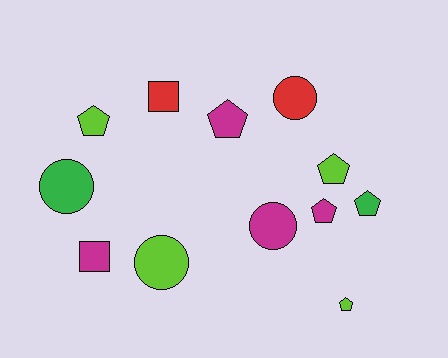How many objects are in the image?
There are 12 objects.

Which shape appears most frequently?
Pentagon, with 6 objects.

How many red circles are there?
There is 1 red circle.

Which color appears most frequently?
Magenta, with 4 objects.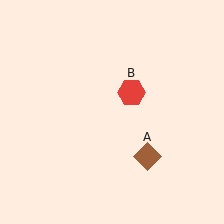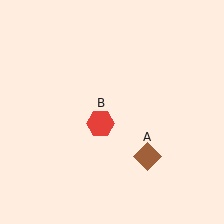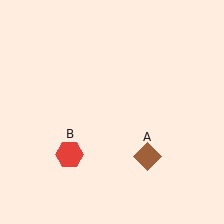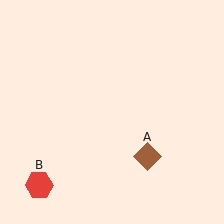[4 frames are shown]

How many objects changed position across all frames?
1 object changed position: red hexagon (object B).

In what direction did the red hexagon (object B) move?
The red hexagon (object B) moved down and to the left.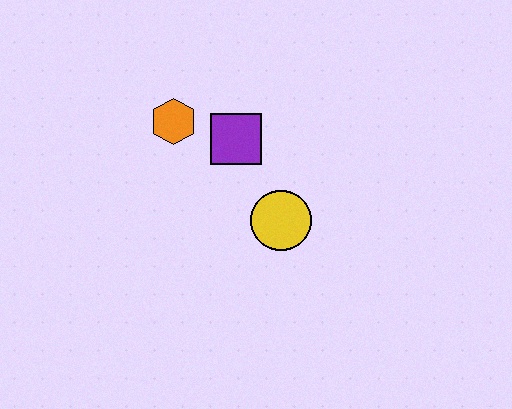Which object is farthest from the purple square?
The yellow circle is farthest from the purple square.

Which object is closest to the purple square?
The orange hexagon is closest to the purple square.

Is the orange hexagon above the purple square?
Yes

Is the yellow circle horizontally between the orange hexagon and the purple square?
No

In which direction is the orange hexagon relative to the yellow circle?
The orange hexagon is to the left of the yellow circle.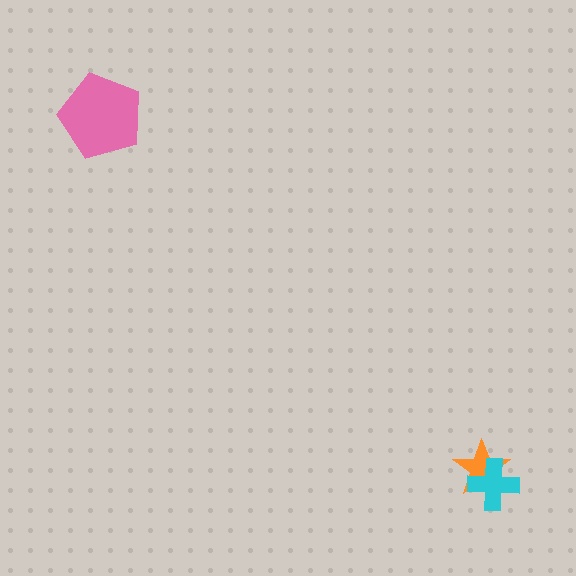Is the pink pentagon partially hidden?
No, no other shape covers it.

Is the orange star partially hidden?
Yes, it is partially covered by another shape.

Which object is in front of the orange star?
The cyan cross is in front of the orange star.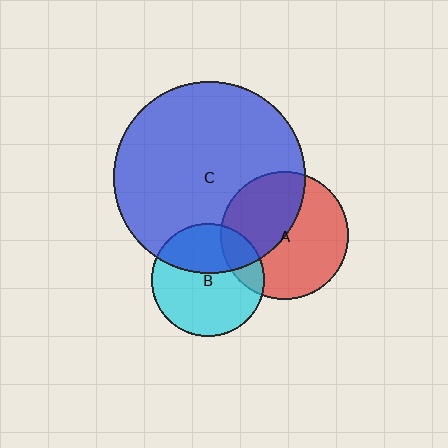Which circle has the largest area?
Circle C (blue).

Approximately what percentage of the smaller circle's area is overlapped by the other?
Approximately 20%.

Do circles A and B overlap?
Yes.